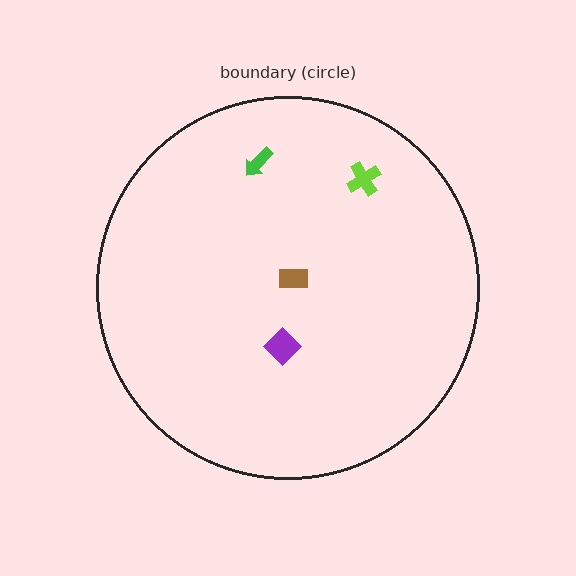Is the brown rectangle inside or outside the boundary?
Inside.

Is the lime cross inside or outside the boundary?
Inside.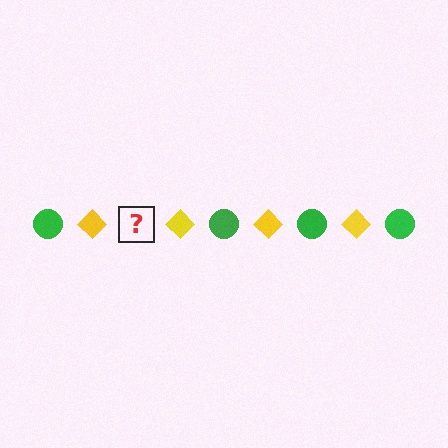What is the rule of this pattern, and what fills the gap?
The rule is that the pattern alternates between green circle and yellow diamond. The gap should be filled with a green circle.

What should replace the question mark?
The question mark should be replaced with a green circle.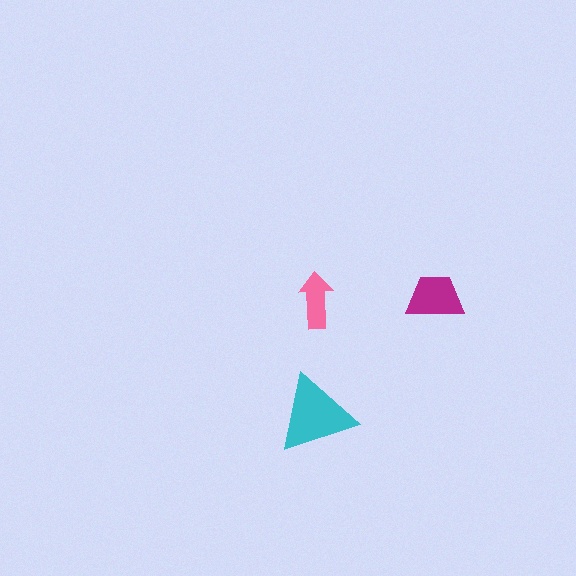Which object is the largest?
The cyan triangle.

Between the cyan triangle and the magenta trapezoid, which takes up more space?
The cyan triangle.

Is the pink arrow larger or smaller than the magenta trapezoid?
Smaller.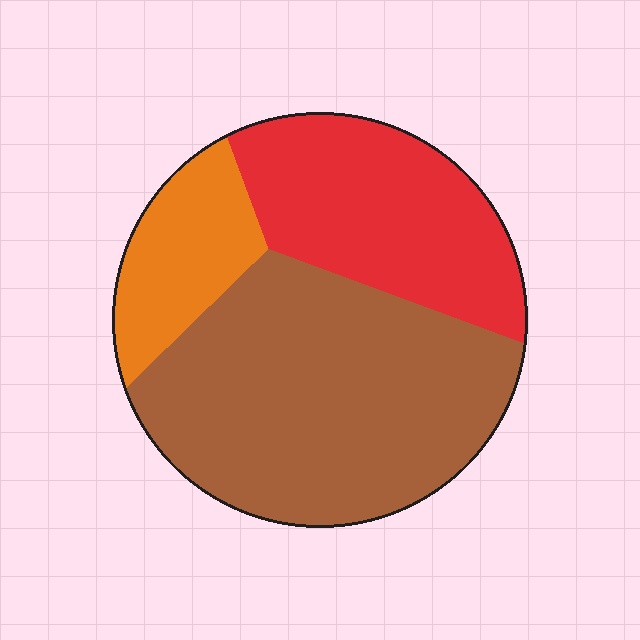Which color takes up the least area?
Orange, at roughly 15%.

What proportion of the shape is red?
Red takes up between a quarter and a half of the shape.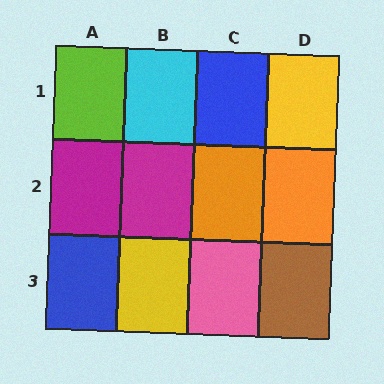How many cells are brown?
1 cell is brown.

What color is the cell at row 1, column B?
Cyan.